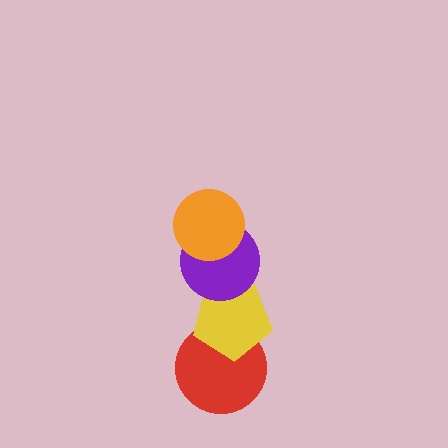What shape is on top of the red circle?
The yellow pentagon is on top of the red circle.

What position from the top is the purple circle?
The purple circle is 2nd from the top.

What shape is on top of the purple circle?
The orange circle is on top of the purple circle.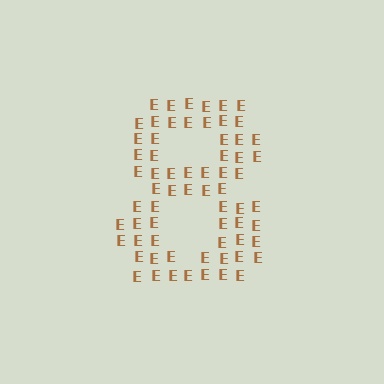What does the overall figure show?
The overall figure shows the digit 8.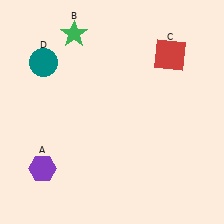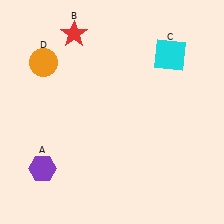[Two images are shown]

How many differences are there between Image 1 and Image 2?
There are 3 differences between the two images.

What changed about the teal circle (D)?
In Image 1, D is teal. In Image 2, it changed to orange.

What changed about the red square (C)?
In Image 1, C is red. In Image 2, it changed to cyan.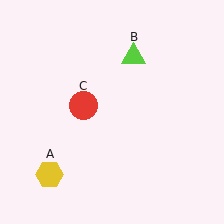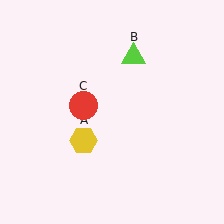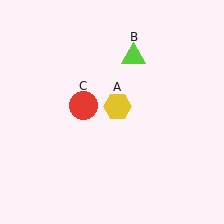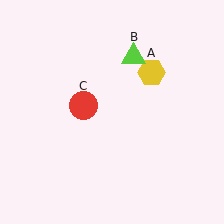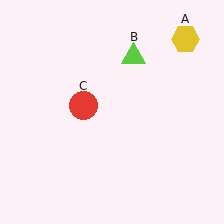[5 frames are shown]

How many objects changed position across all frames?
1 object changed position: yellow hexagon (object A).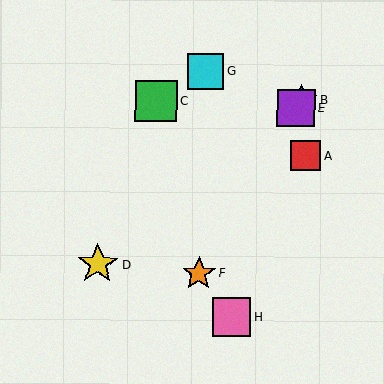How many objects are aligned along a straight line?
3 objects (B, E, F) are aligned along a straight line.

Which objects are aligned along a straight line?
Objects B, E, F are aligned along a straight line.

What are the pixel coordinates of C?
Object C is at (156, 101).